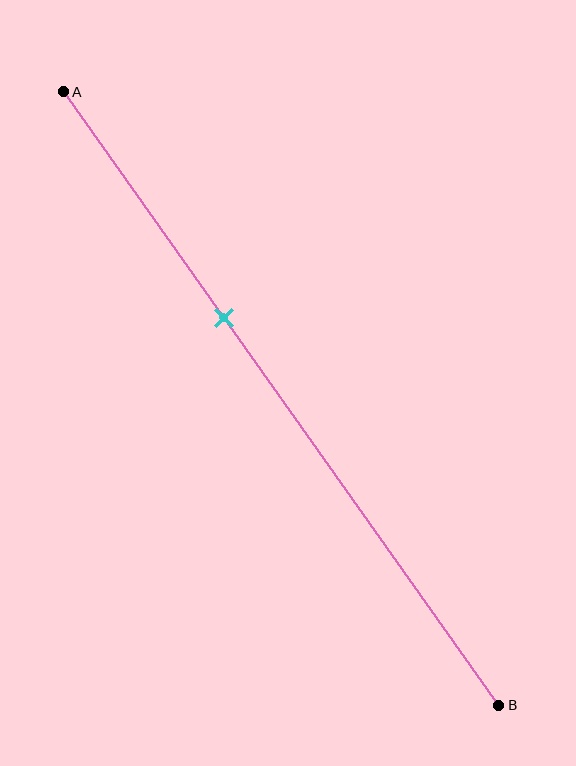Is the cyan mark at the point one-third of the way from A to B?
No, the mark is at about 35% from A, not at the 33% one-third point.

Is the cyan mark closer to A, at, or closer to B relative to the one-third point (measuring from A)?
The cyan mark is closer to point B than the one-third point of segment AB.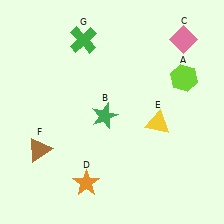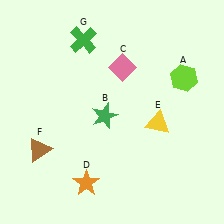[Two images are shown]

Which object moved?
The pink diamond (C) moved left.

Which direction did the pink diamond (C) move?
The pink diamond (C) moved left.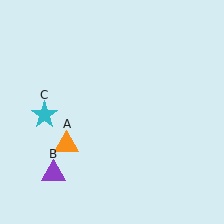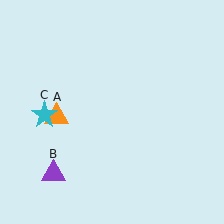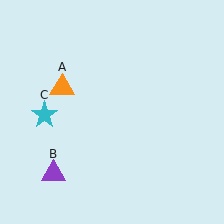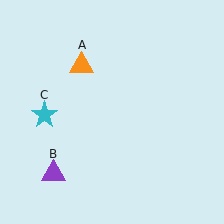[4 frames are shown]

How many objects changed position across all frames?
1 object changed position: orange triangle (object A).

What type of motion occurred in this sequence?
The orange triangle (object A) rotated clockwise around the center of the scene.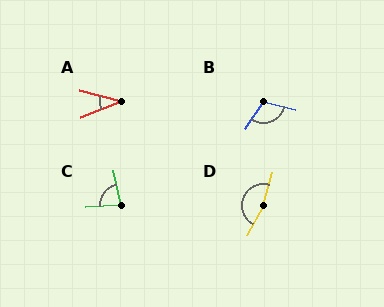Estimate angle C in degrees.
Approximately 81 degrees.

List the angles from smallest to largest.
A (37°), C (81°), B (111°), D (168°).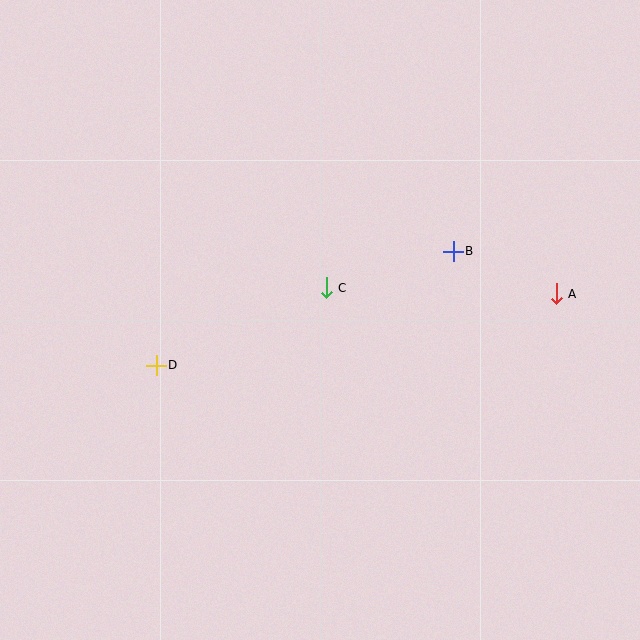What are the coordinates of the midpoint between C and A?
The midpoint between C and A is at (441, 291).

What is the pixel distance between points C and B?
The distance between C and B is 132 pixels.